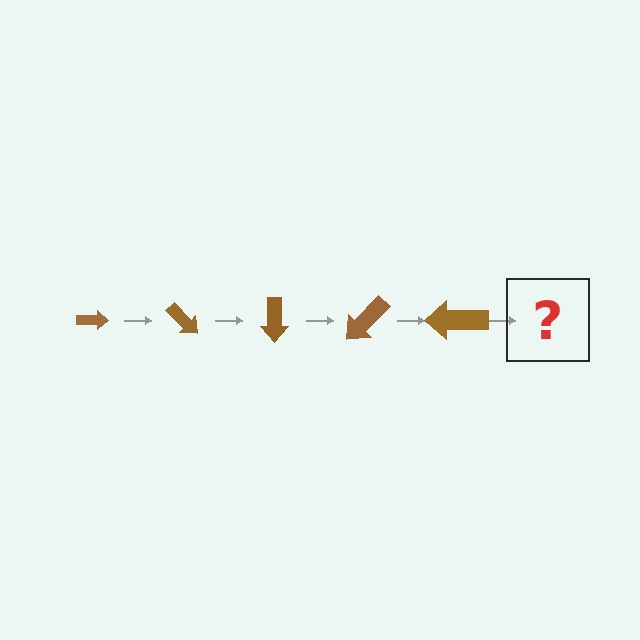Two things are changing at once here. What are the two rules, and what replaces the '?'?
The two rules are that the arrow grows larger each step and it rotates 45 degrees each step. The '?' should be an arrow, larger than the previous one and rotated 225 degrees from the start.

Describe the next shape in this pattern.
It should be an arrow, larger than the previous one and rotated 225 degrees from the start.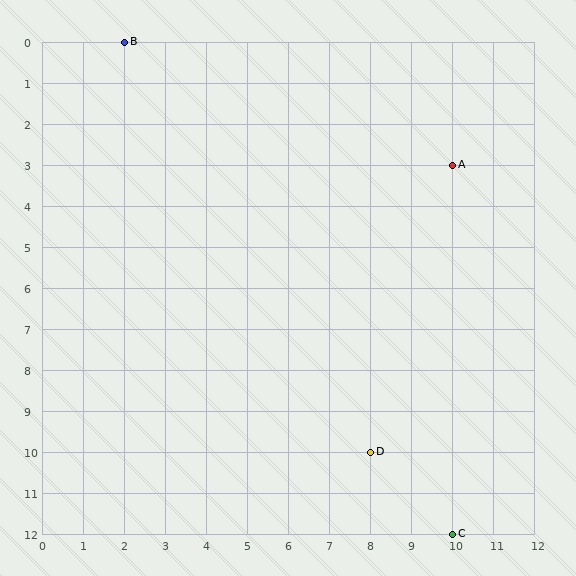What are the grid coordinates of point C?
Point C is at grid coordinates (10, 12).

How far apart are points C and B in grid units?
Points C and B are 8 columns and 12 rows apart (about 14.4 grid units diagonally).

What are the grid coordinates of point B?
Point B is at grid coordinates (2, 0).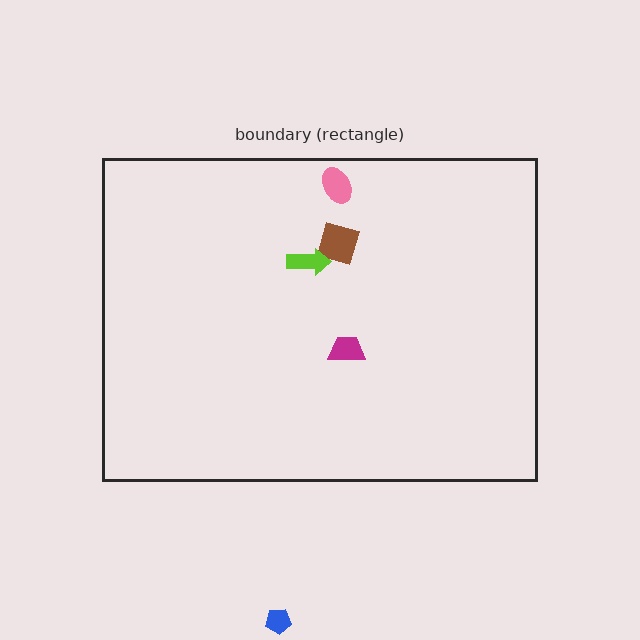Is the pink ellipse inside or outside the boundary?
Inside.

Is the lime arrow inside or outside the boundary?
Inside.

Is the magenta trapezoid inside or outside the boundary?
Inside.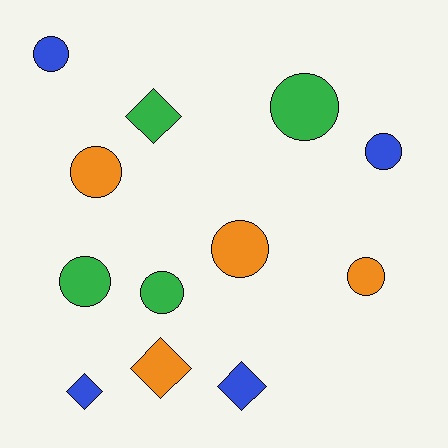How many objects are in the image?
There are 12 objects.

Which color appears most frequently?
Orange, with 4 objects.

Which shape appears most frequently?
Circle, with 8 objects.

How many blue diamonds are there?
There are 2 blue diamonds.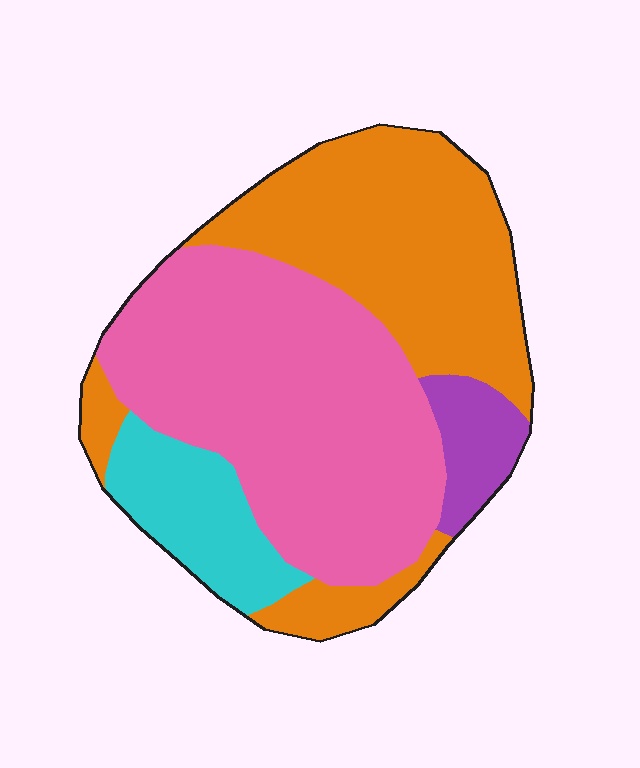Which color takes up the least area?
Purple, at roughly 5%.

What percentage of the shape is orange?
Orange covers about 35% of the shape.